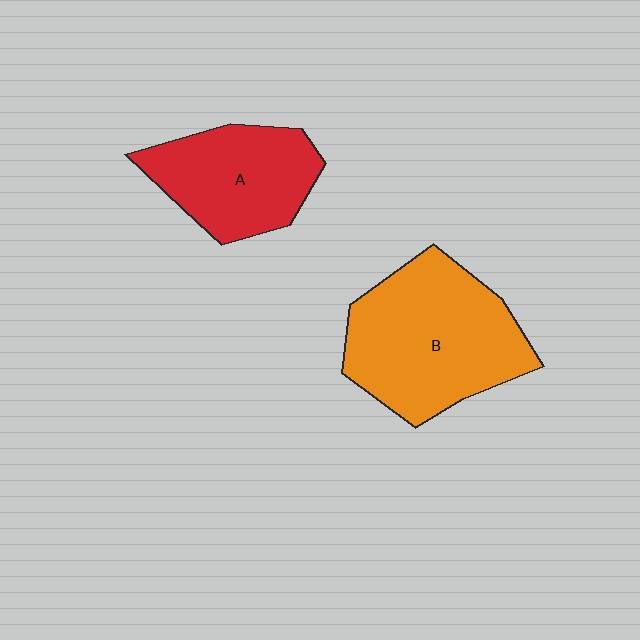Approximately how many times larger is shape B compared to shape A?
Approximately 1.5 times.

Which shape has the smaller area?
Shape A (red).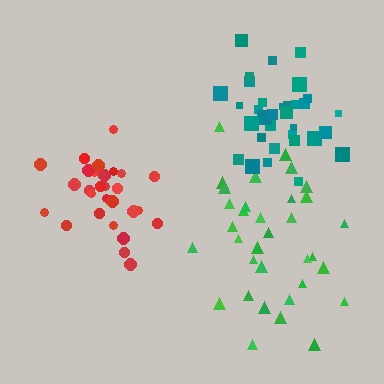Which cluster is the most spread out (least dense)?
Green.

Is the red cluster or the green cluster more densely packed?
Red.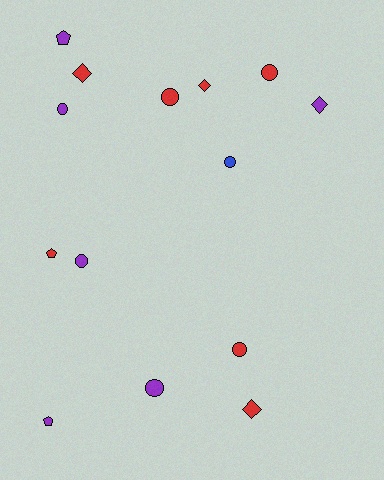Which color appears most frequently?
Red, with 7 objects.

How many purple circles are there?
There are 3 purple circles.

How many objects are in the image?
There are 14 objects.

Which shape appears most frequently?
Circle, with 7 objects.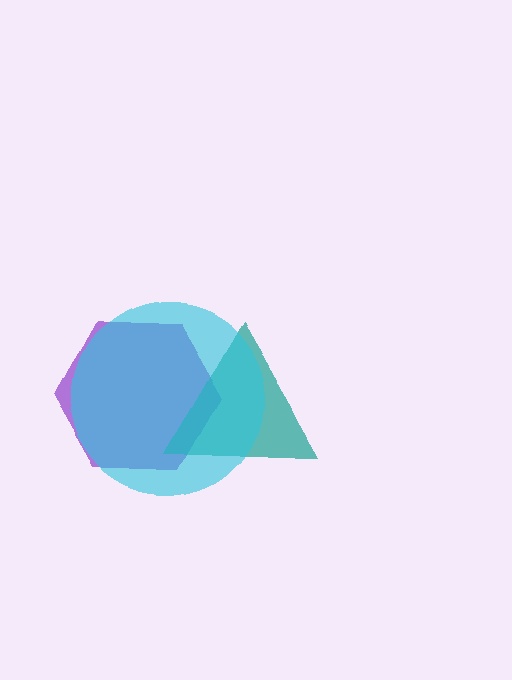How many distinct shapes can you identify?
There are 3 distinct shapes: a purple hexagon, a teal triangle, a cyan circle.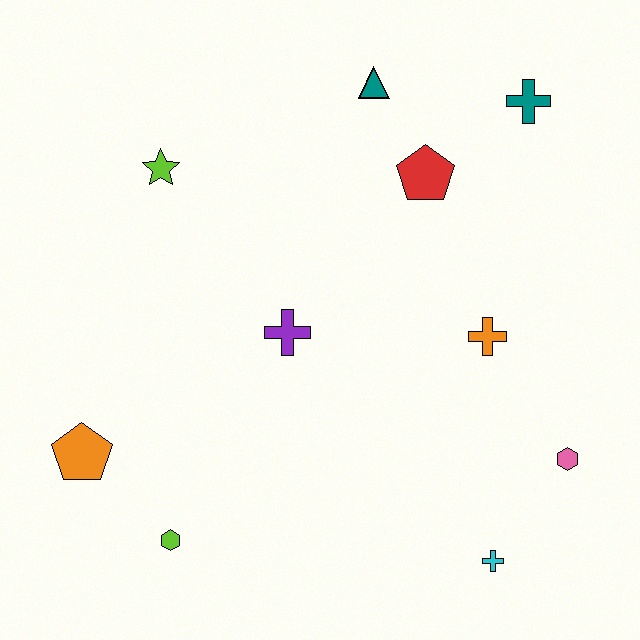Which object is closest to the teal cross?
The red pentagon is closest to the teal cross.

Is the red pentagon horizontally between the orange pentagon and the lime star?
No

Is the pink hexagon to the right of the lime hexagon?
Yes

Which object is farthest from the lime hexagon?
The teal cross is farthest from the lime hexagon.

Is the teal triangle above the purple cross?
Yes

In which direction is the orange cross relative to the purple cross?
The orange cross is to the right of the purple cross.